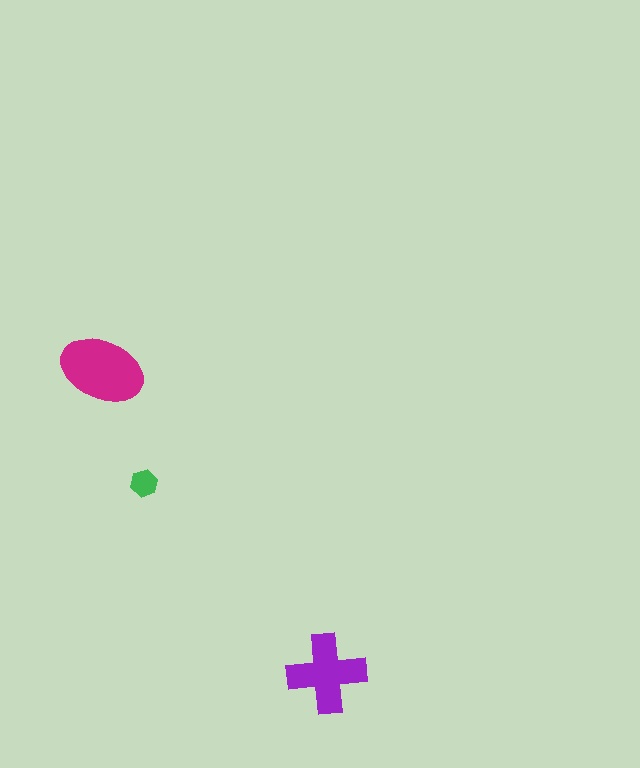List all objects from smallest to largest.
The green hexagon, the purple cross, the magenta ellipse.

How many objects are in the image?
There are 3 objects in the image.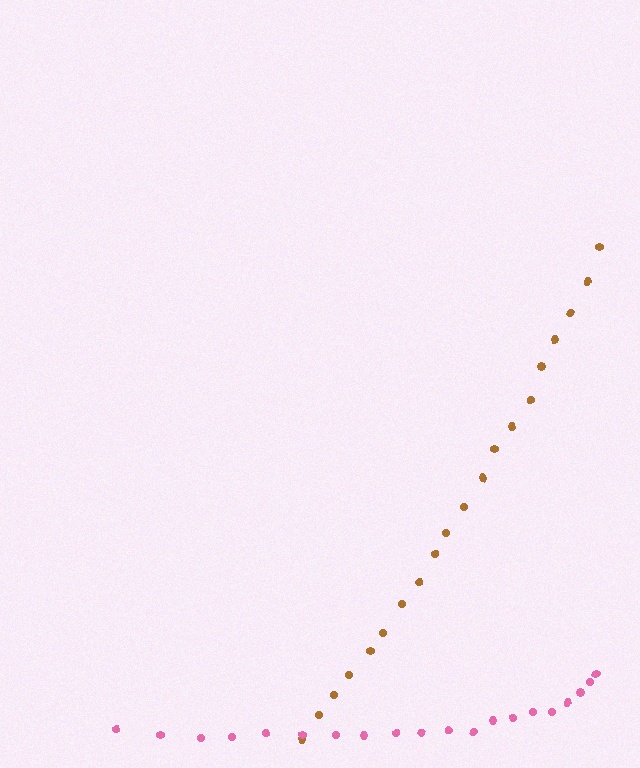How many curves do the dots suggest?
There are 2 distinct paths.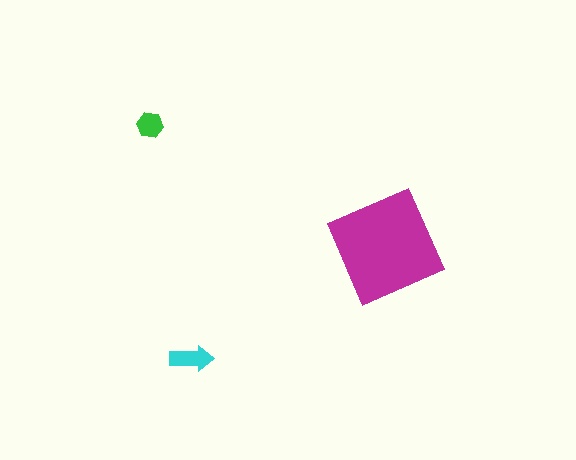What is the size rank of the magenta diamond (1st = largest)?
1st.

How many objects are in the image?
There are 3 objects in the image.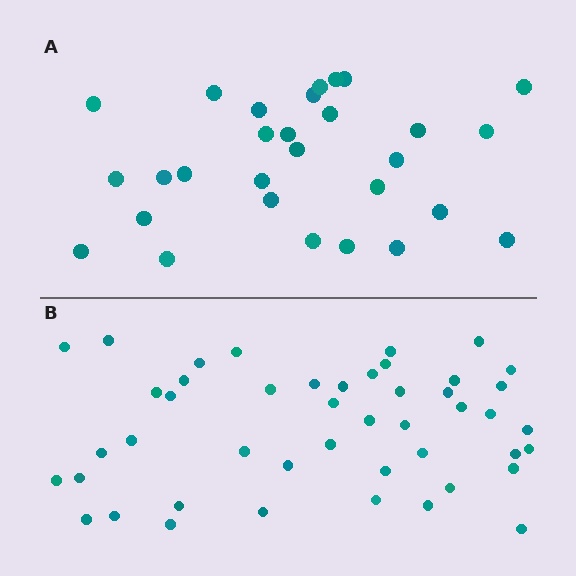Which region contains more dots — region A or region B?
Region B (the bottom region) has more dots.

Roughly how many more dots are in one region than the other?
Region B has approximately 15 more dots than region A.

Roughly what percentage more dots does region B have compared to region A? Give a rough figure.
About 60% more.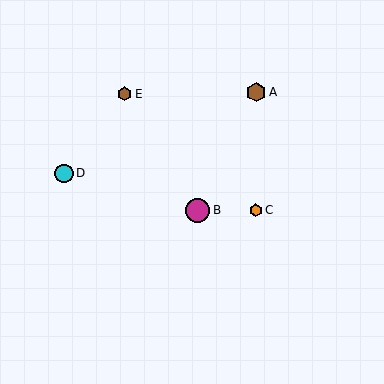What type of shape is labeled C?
Shape C is an orange hexagon.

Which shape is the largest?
The magenta circle (labeled B) is the largest.